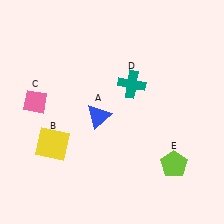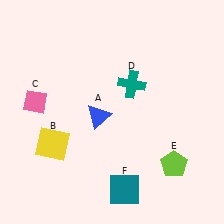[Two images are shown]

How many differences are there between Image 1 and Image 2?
There is 1 difference between the two images.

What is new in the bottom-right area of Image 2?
A teal square (F) was added in the bottom-right area of Image 2.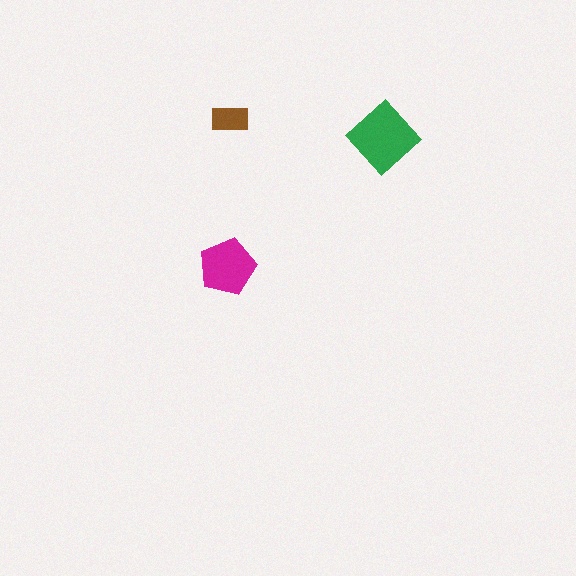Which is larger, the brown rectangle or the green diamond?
The green diamond.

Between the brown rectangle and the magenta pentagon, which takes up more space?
The magenta pentagon.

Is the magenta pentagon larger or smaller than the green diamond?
Smaller.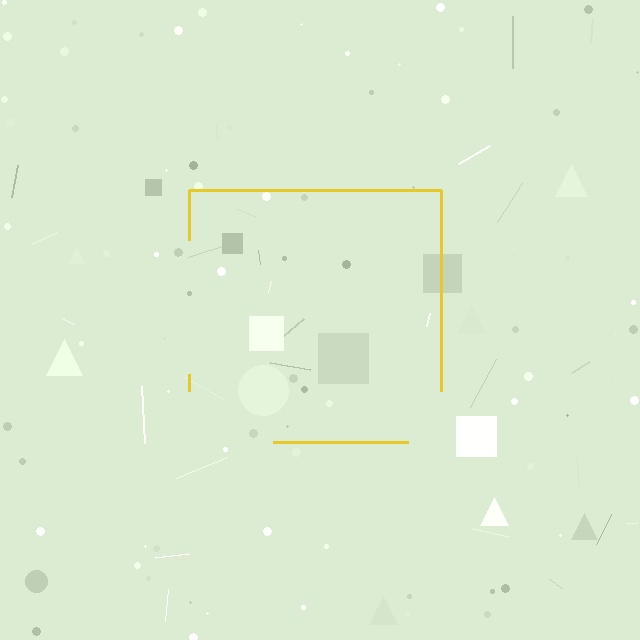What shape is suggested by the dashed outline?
The dashed outline suggests a square.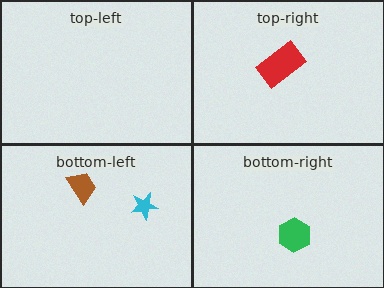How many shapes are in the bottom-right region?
1.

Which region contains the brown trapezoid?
The bottom-left region.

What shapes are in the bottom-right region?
The green hexagon.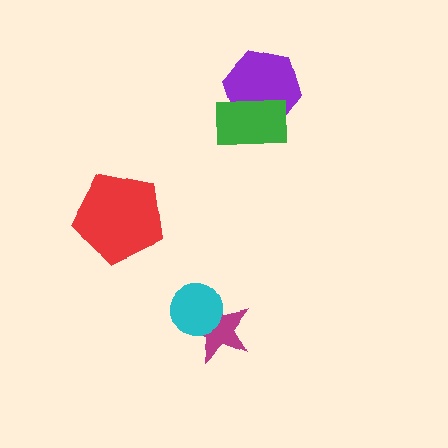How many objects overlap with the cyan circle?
1 object overlaps with the cyan circle.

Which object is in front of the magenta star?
The cyan circle is in front of the magenta star.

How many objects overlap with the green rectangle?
1 object overlaps with the green rectangle.